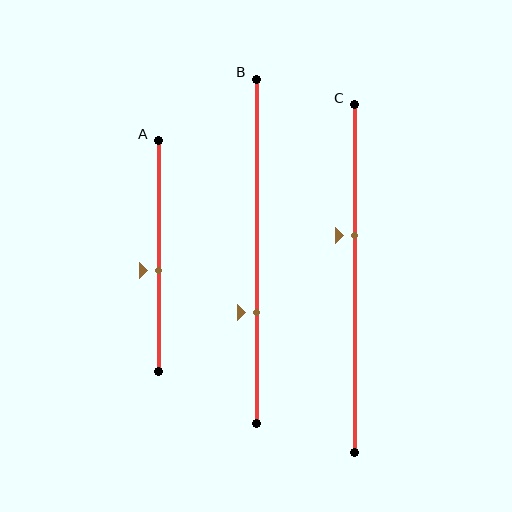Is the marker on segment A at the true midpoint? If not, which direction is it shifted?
No, the marker on segment A is shifted downward by about 6% of the segment length.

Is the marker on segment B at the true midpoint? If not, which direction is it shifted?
No, the marker on segment B is shifted downward by about 18% of the segment length.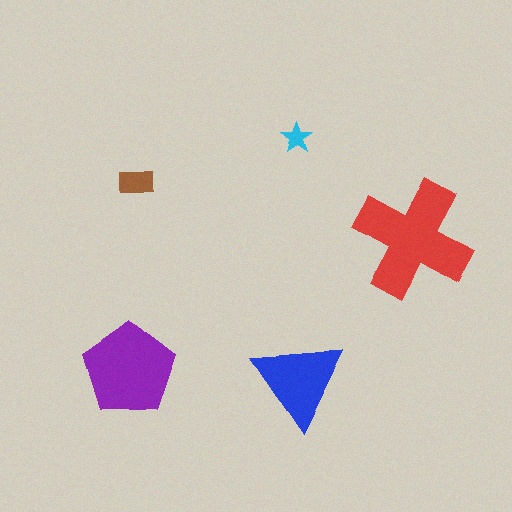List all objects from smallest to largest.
The cyan star, the brown rectangle, the blue triangle, the purple pentagon, the red cross.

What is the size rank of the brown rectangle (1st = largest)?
4th.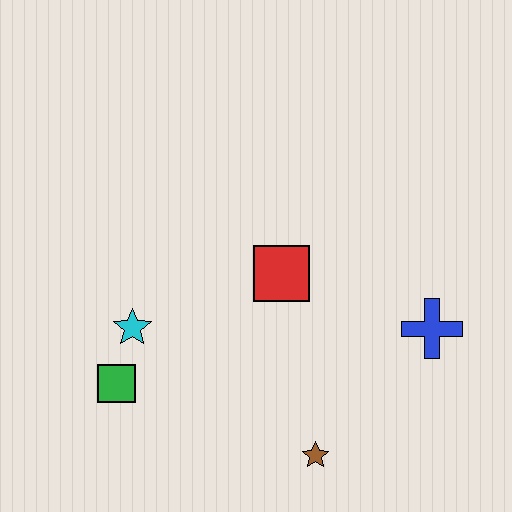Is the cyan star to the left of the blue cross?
Yes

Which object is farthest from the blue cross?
The green square is farthest from the blue cross.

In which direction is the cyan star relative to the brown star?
The cyan star is to the left of the brown star.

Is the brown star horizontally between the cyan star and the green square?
No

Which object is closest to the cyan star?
The green square is closest to the cyan star.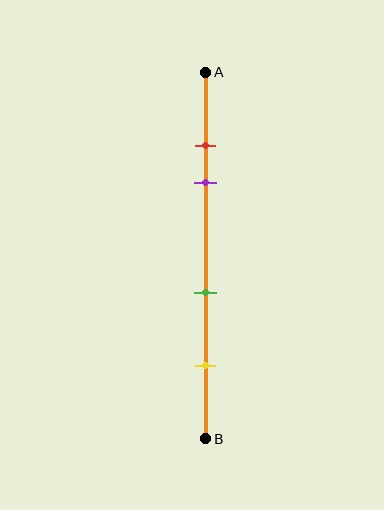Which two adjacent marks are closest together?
The red and purple marks are the closest adjacent pair.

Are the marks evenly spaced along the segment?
No, the marks are not evenly spaced.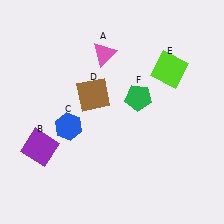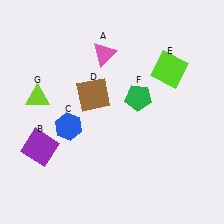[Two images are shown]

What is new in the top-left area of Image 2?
A lime triangle (G) was added in the top-left area of Image 2.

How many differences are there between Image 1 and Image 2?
There is 1 difference between the two images.